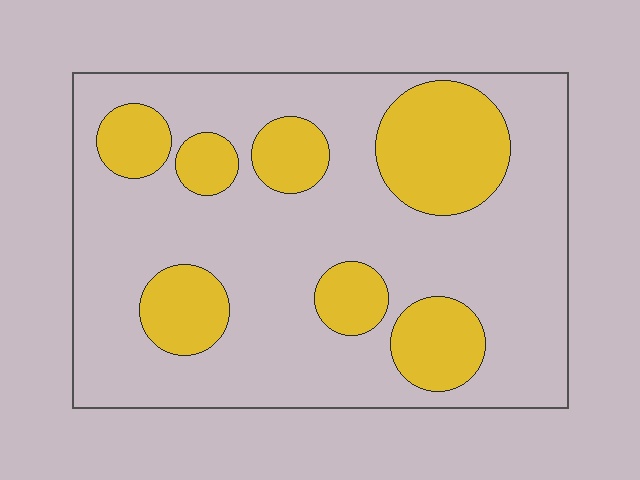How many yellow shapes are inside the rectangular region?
7.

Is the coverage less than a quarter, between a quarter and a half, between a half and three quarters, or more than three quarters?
Between a quarter and a half.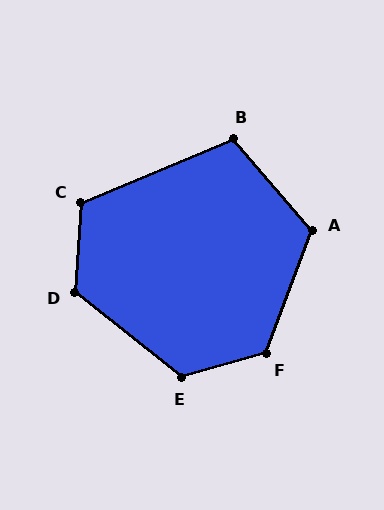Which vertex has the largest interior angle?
F, at approximately 127 degrees.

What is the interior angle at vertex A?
Approximately 118 degrees (obtuse).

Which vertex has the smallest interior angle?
B, at approximately 108 degrees.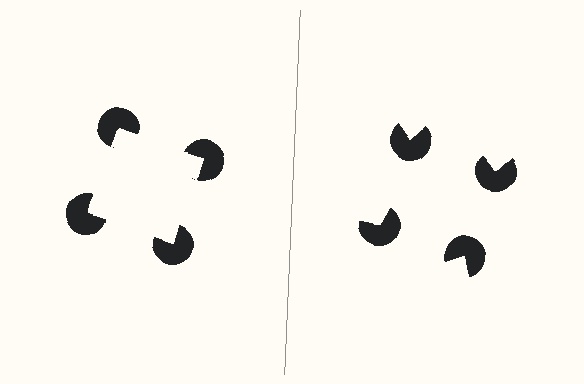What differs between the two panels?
The pac-man discs are positioned identically on both sides; only the wedge orientations differ. On the left they align to a square; on the right they are misaligned.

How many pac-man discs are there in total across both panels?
8 — 4 on each side.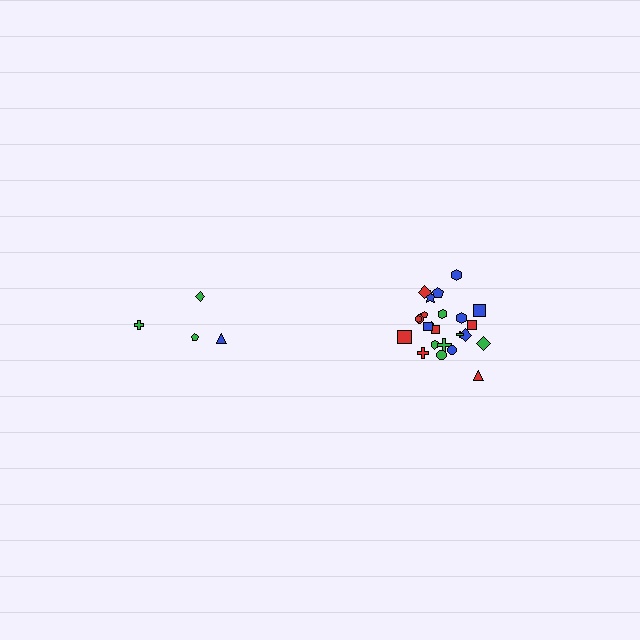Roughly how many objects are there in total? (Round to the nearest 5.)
Roughly 30 objects in total.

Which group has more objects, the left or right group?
The right group.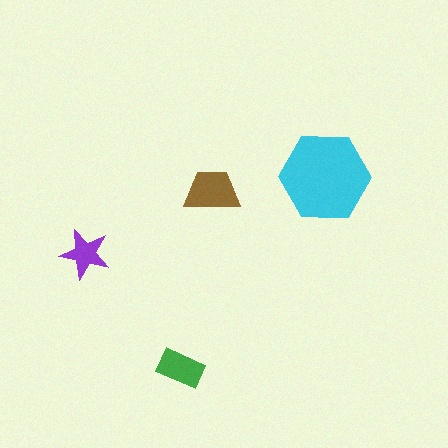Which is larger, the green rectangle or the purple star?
The green rectangle.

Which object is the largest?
The cyan hexagon.